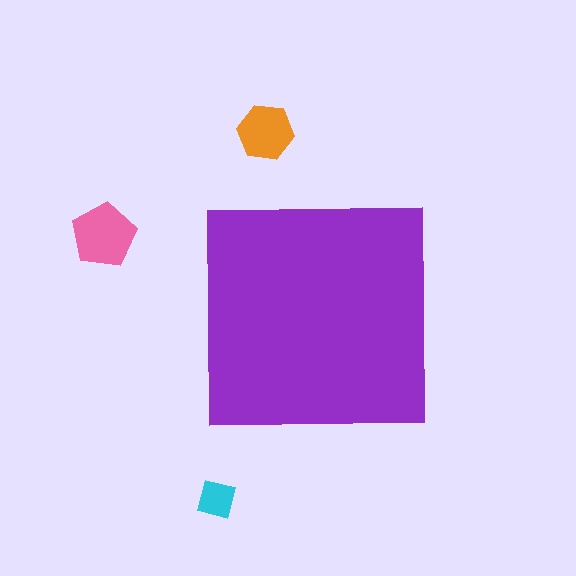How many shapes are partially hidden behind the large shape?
0 shapes are partially hidden.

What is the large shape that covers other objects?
A purple square.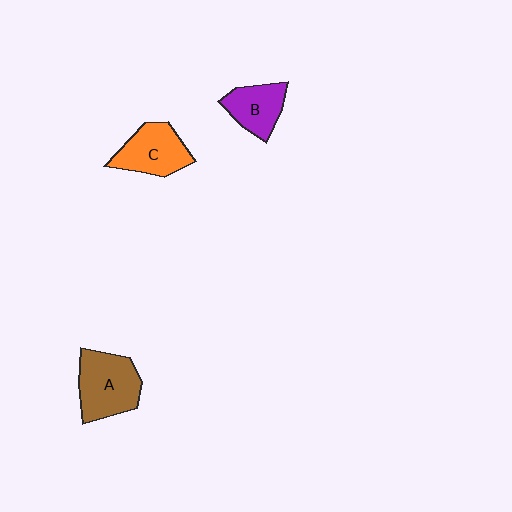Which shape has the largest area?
Shape A (brown).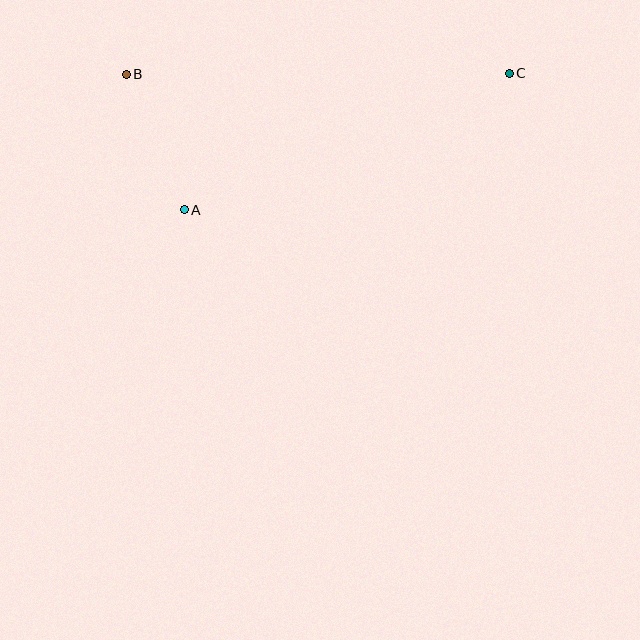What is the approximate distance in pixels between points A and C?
The distance between A and C is approximately 353 pixels.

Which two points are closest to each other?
Points A and B are closest to each other.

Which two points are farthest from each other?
Points B and C are farthest from each other.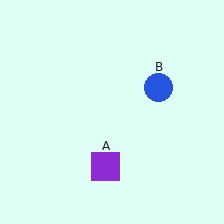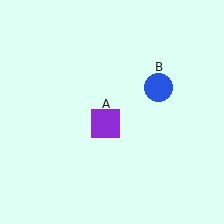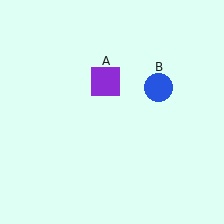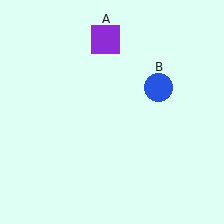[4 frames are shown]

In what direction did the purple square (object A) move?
The purple square (object A) moved up.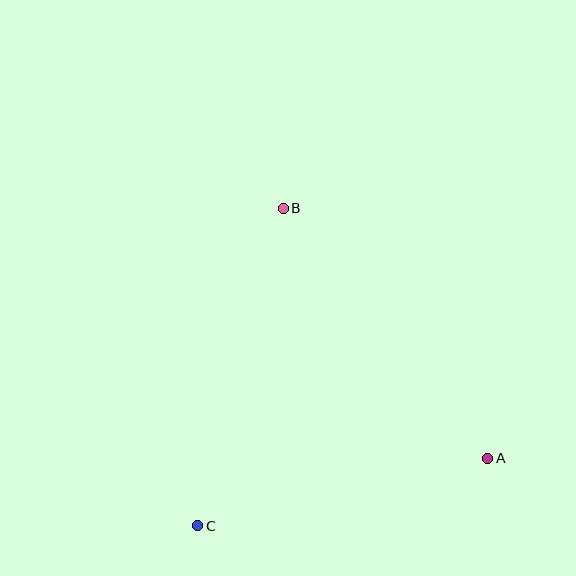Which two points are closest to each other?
Points A and C are closest to each other.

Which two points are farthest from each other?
Points B and C are farthest from each other.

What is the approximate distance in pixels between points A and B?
The distance between A and B is approximately 323 pixels.